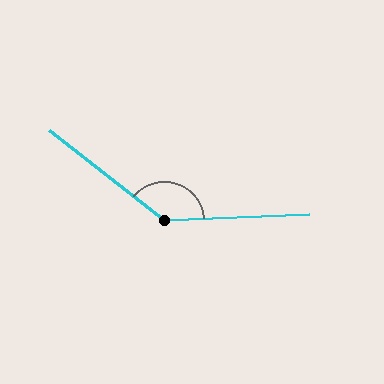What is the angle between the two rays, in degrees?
Approximately 139 degrees.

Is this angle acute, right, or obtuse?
It is obtuse.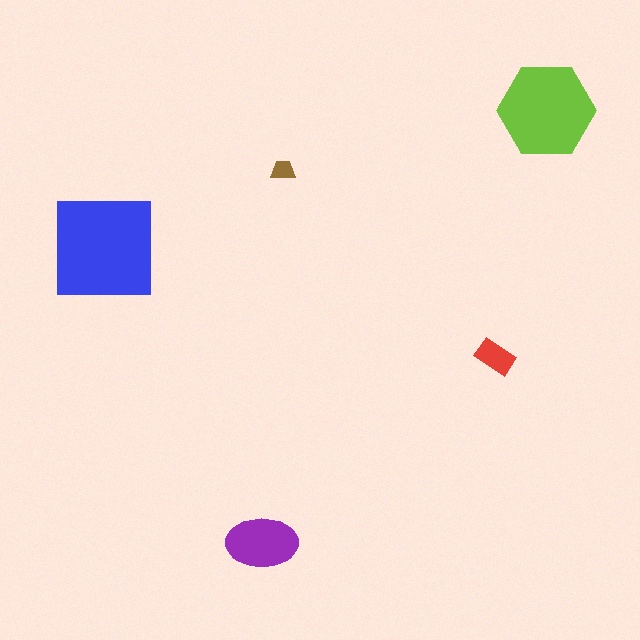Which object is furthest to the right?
The lime hexagon is rightmost.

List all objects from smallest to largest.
The brown trapezoid, the red rectangle, the purple ellipse, the lime hexagon, the blue square.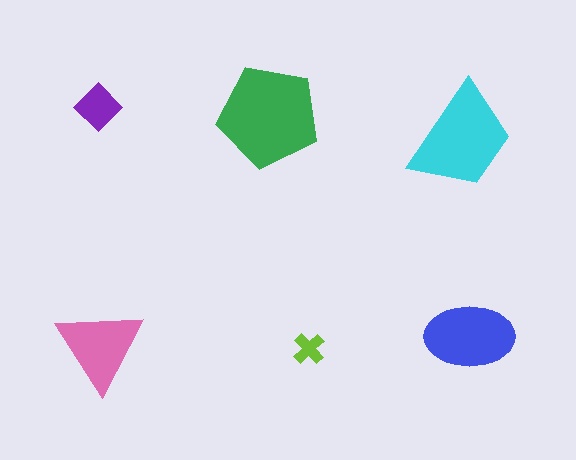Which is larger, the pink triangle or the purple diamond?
The pink triangle.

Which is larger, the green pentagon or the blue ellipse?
The green pentagon.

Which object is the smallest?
The lime cross.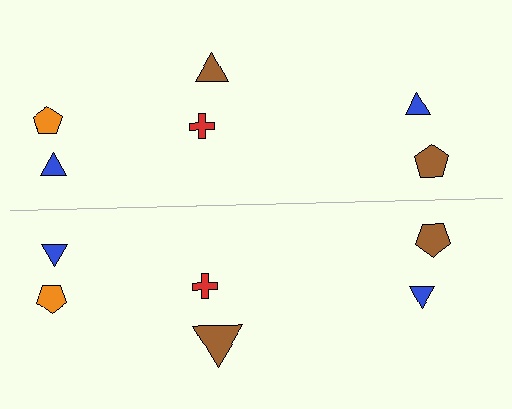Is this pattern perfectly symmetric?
No, the pattern is not perfectly symmetric. The brown triangle on the bottom side has a different size than its mirror counterpart.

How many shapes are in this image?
There are 12 shapes in this image.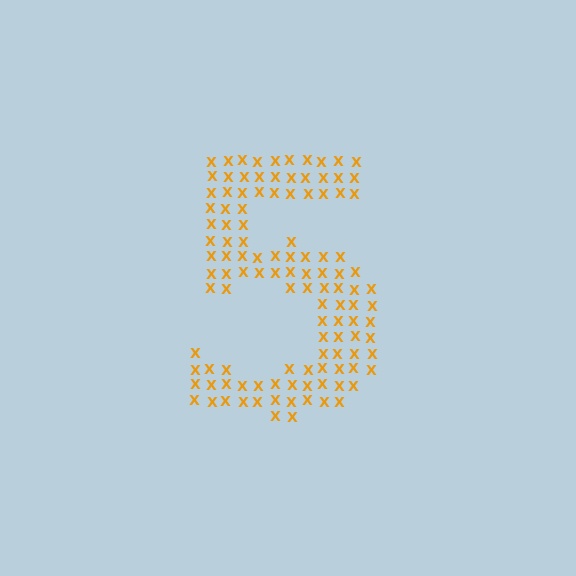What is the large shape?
The large shape is the digit 5.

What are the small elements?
The small elements are letter X's.